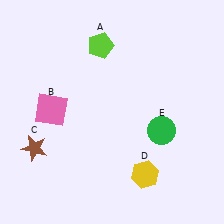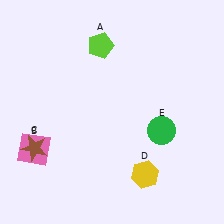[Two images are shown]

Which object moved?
The pink square (B) moved down.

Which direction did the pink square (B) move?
The pink square (B) moved down.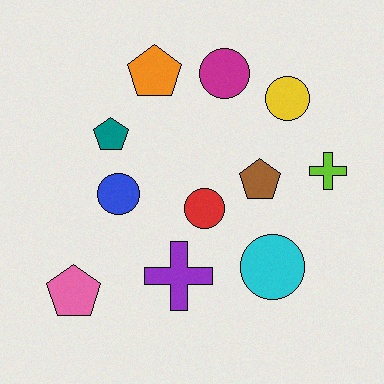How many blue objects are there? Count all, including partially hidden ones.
There is 1 blue object.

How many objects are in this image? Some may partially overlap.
There are 11 objects.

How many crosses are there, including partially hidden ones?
There are 2 crosses.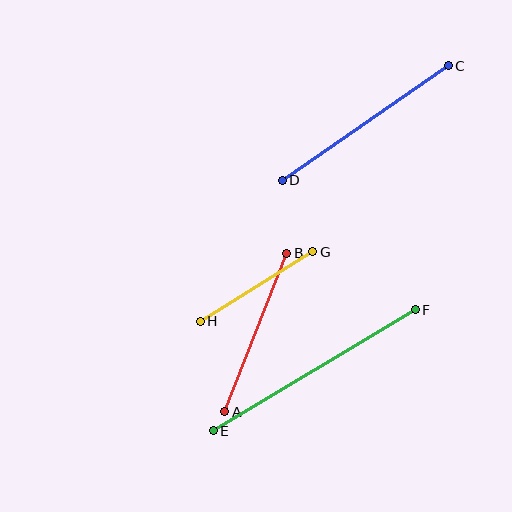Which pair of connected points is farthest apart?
Points E and F are farthest apart.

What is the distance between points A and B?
The distance is approximately 170 pixels.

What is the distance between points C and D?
The distance is approximately 201 pixels.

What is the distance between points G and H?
The distance is approximately 133 pixels.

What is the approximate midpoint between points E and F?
The midpoint is at approximately (314, 370) pixels.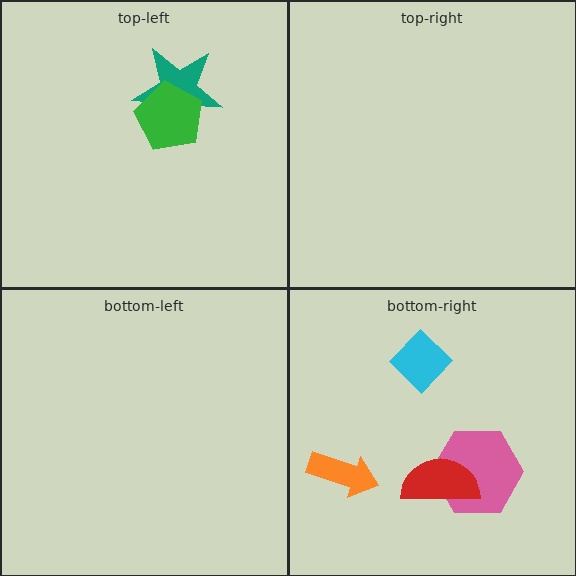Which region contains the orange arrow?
The bottom-right region.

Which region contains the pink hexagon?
The bottom-right region.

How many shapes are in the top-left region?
2.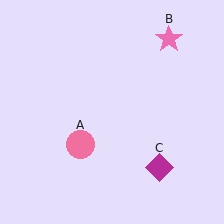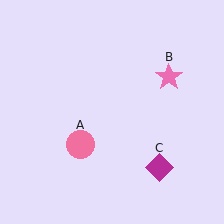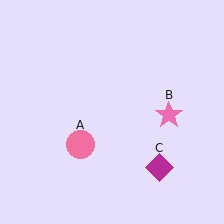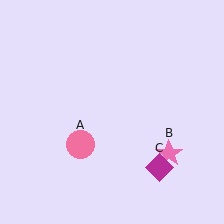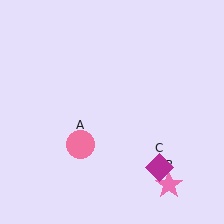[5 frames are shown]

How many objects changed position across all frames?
1 object changed position: pink star (object B).